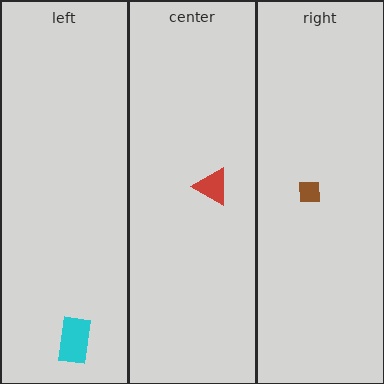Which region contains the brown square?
The right region.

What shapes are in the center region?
The red triangle.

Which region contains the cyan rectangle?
The left region.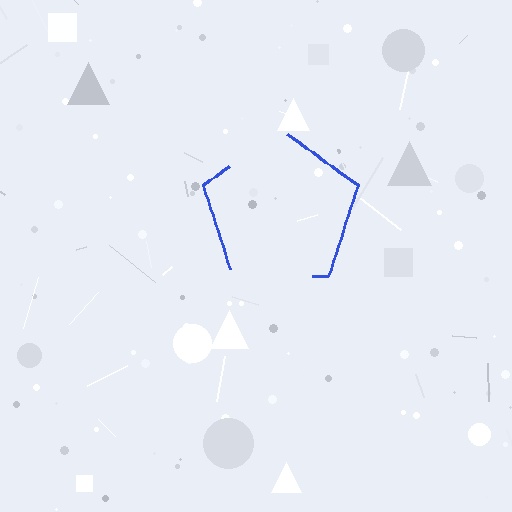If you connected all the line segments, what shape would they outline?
They would outline a pentagon.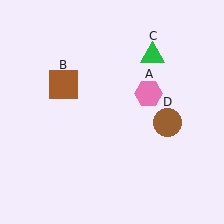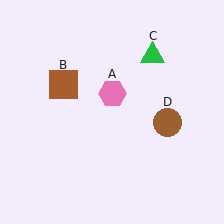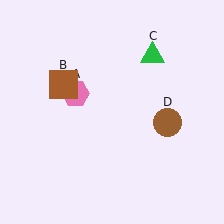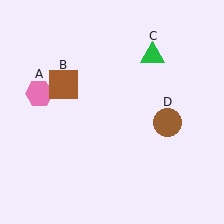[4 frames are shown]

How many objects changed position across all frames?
1 object changed position: pink hexagon (object A).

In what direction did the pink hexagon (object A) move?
The pink hexagon (object A) moved left.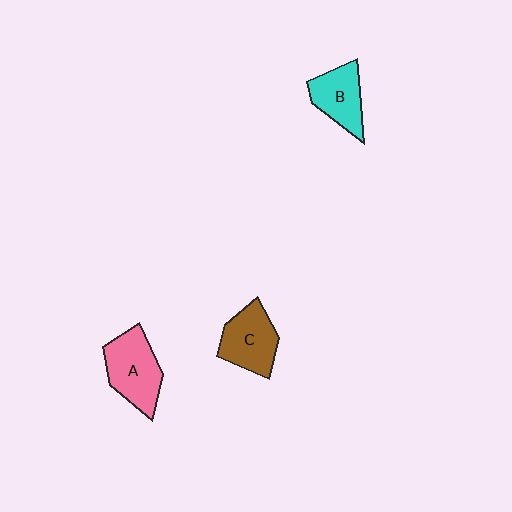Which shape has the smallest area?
Shape B (cyan).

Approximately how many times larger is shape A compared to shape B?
Approximately 1.3 times.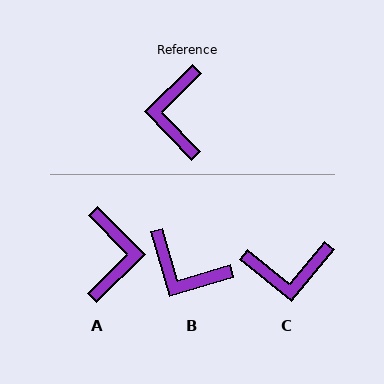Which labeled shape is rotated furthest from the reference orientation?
A, about 180 degrees away.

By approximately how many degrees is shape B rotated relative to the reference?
Approximately 62 degrees counter-clockwise.